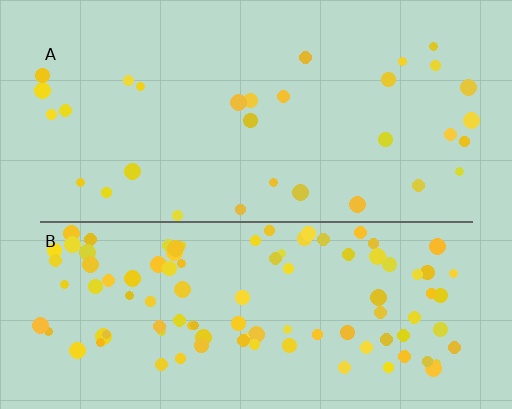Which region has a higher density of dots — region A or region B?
B (the bottom).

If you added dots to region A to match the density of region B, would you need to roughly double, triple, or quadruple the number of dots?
Approximately triple.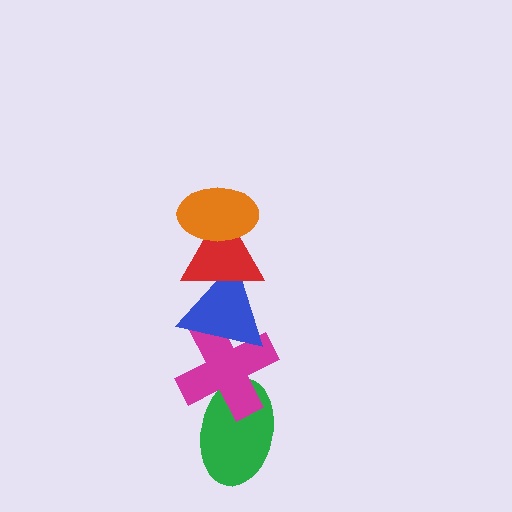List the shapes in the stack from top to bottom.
From top to bottom: the orange ellipse, the red triangle, the blue triangle, the magenta cross, the green ellipse.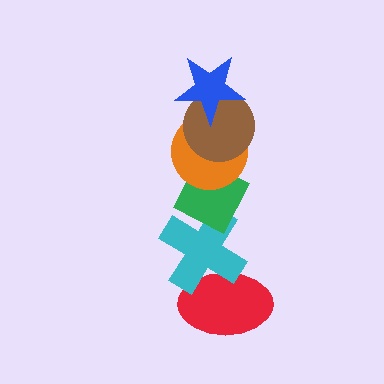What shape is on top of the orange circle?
The brown circle is on top of the orange circle.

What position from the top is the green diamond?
The green diamond is 4th from the top.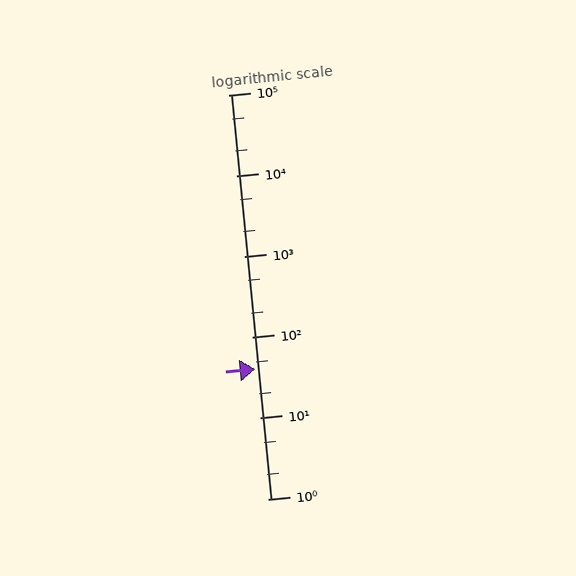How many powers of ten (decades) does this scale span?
The scale spans 5 decades, from 1 to 100000.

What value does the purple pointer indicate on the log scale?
The pointer indicates approximately 40.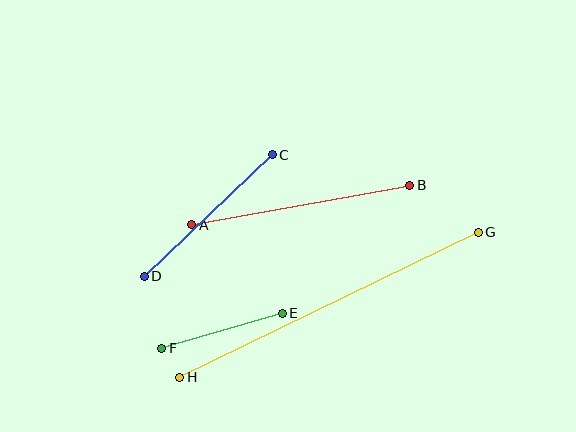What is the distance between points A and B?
The distance is approximately 221 pixels.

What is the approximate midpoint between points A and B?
The midpoint is at approximately (301, 205) pixels.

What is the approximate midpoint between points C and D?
The midpoint is at approximately (208, 216) pixels.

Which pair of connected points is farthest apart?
Points G and H are farthest apart.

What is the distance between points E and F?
The distance is approximately 125 pixels.